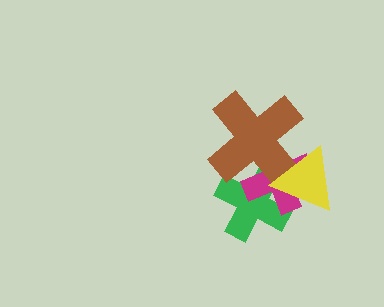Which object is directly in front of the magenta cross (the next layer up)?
The brown cross is directly in front of the magenta cross.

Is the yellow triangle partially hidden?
No, no other shape covers it.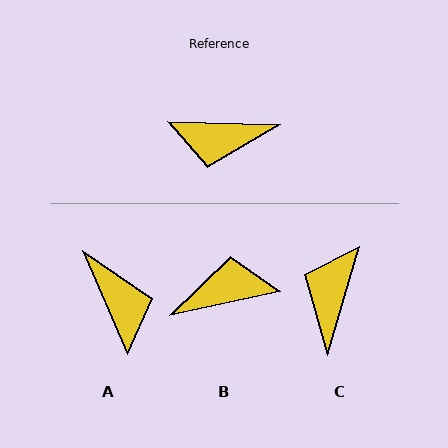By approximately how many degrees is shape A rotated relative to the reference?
Approximately 115 degrees counter-clockwise.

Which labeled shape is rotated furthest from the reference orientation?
B, about 166 degrees away.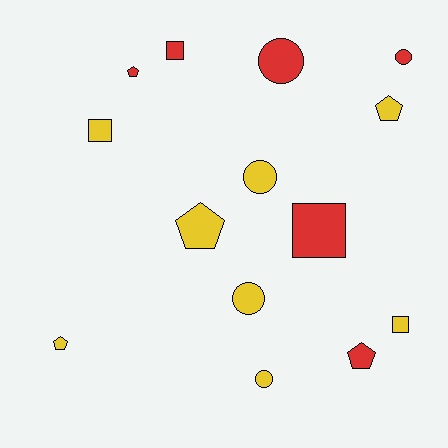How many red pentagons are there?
There are 2 red pentagons.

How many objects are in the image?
There are 14 objects.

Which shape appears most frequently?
Circle, with 5 objects.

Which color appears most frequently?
Yellow, with 8 objects.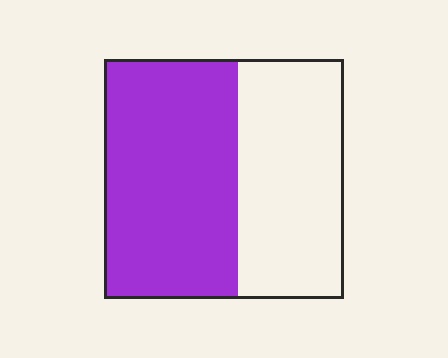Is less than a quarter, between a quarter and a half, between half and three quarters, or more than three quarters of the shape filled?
Between half and three quarters.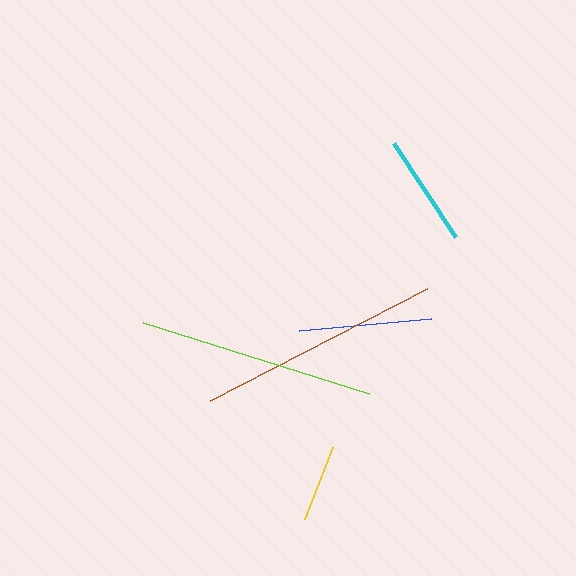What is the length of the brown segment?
The brown segment is approximately 244 pixels long.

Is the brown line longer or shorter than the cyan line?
The brown line is longer than the cyan line.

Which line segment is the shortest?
The yellow line is the shortest at approximately 78 pixels.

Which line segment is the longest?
The brown line is the longest at approximately 244 pixels.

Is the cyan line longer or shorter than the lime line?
The lime line is longer than the cyan line.